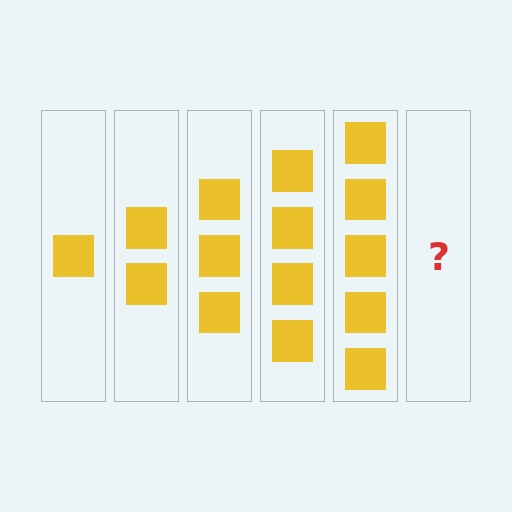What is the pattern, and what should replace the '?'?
The pattern is that each step adds one more square. The '?' should be 6 squares.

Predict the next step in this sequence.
The next step is 6 squares.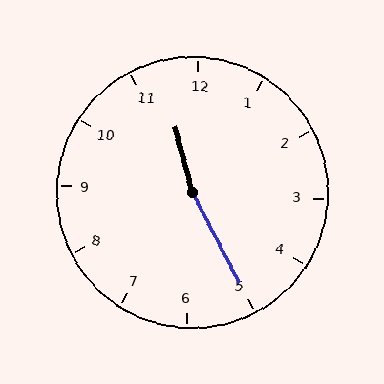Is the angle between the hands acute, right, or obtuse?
It is obtuse.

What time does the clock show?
11:25.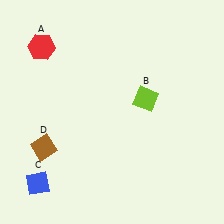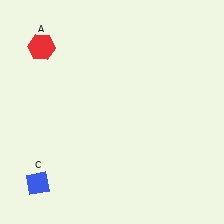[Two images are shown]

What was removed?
The lime diamond (B), the brown diamond (D) were removed in Image 2.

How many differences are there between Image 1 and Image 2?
There are 2 differences between the two images.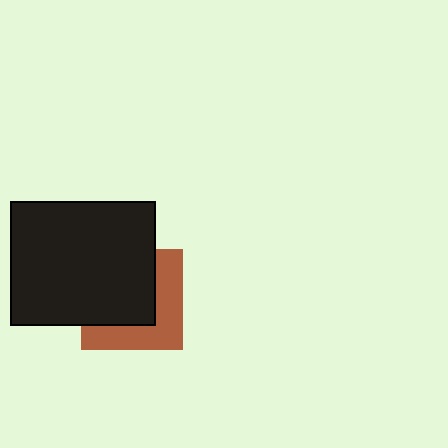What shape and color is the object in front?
The object in front is a black rectangle.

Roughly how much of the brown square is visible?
A small part of it is visible (roughly 45%).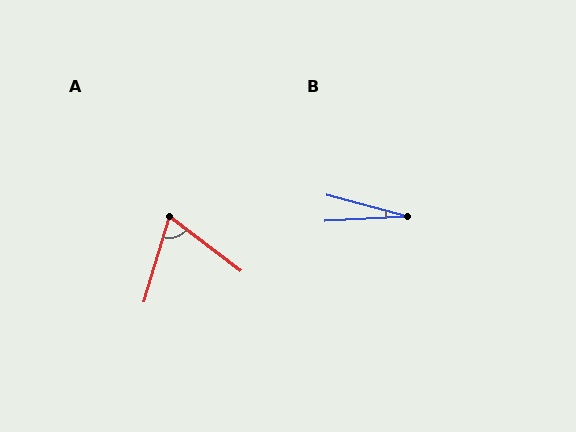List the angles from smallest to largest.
B (18°), A (69°).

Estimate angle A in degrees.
Approximately 69 degrees.